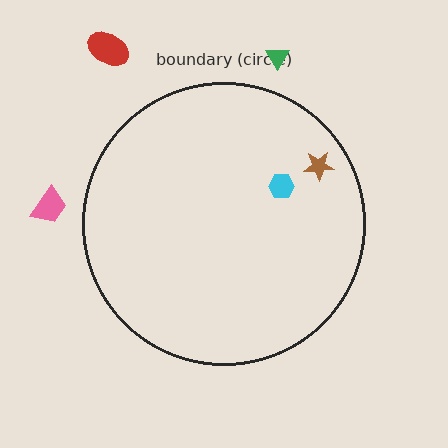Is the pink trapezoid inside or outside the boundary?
Outside.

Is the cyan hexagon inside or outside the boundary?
Inside.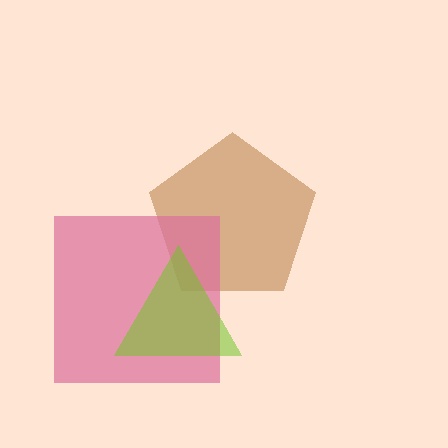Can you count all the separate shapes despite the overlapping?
Yes, there are 3 separate shapes.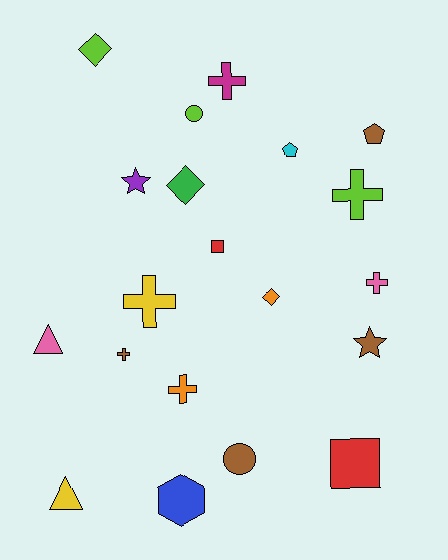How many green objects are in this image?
There is 1 green object.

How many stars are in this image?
There are 2 stars.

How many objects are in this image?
There are 20 objects.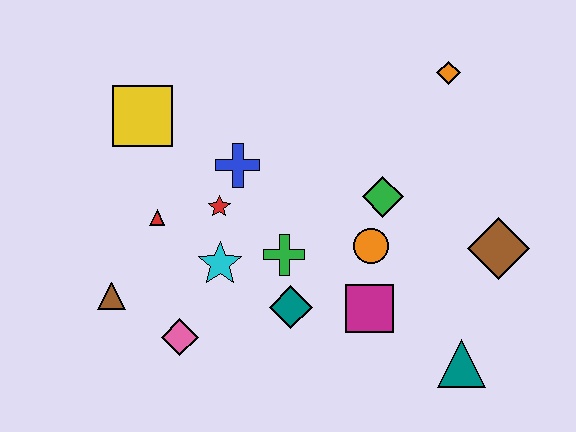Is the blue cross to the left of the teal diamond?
Yes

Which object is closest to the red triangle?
The red star is closest to the red triangle.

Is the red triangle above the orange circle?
Yes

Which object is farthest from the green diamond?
The brown triangle is farthest from the green diamond.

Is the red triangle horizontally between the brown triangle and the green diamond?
Yes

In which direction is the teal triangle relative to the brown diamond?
The teal triangle is below the brown diamond.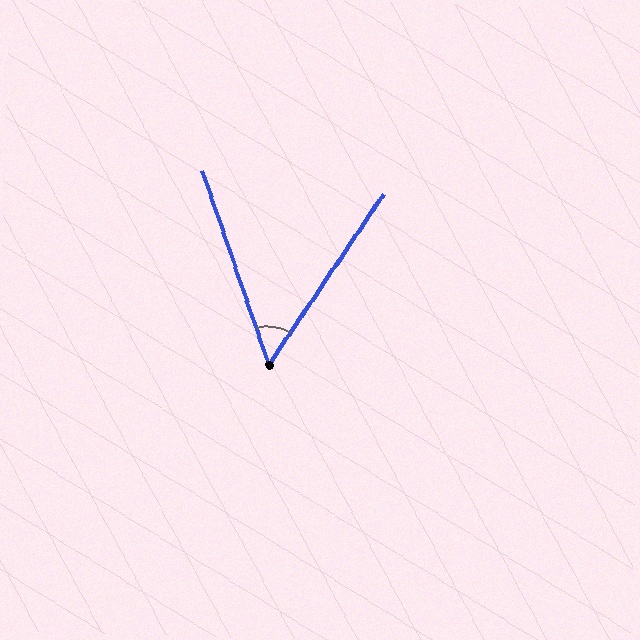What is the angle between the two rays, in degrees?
Approximately 53 degrees.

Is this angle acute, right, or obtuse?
It is acute.